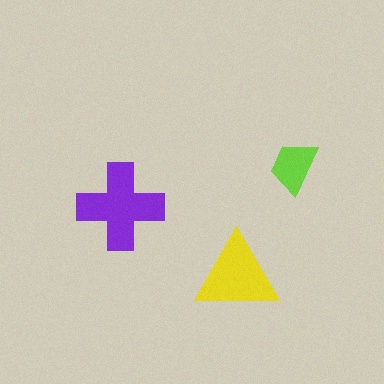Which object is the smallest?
The lime trapezoid.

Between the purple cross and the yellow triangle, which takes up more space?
The purple cross.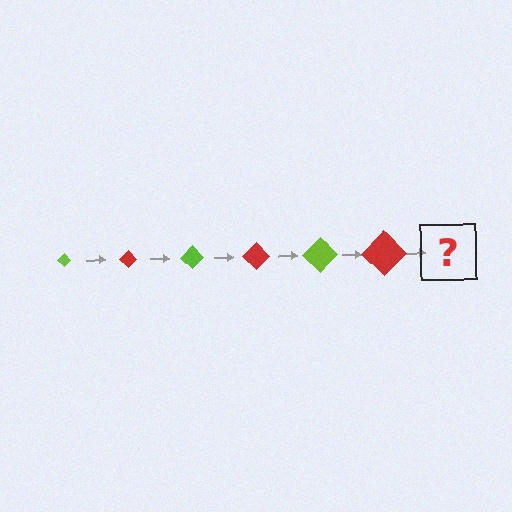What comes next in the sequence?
The next element should be a lime diamond, larger than the previous one.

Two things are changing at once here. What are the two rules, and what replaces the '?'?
The two rules are that the diamond grows larger each step and the color cycles through lime and red. The '?' should be a lime diamond, larger than the previous one.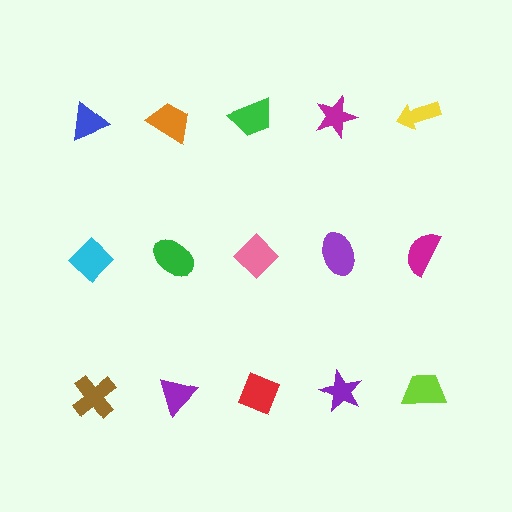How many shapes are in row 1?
5 shapes.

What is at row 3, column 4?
A purple star.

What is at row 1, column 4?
A magenta star.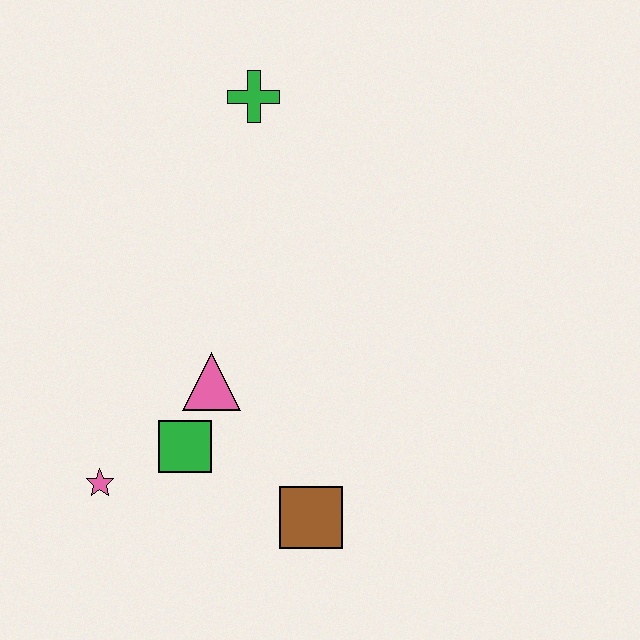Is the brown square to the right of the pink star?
Yes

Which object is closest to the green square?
The pink triangle is closest to the green square.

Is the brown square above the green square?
No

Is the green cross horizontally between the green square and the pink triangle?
No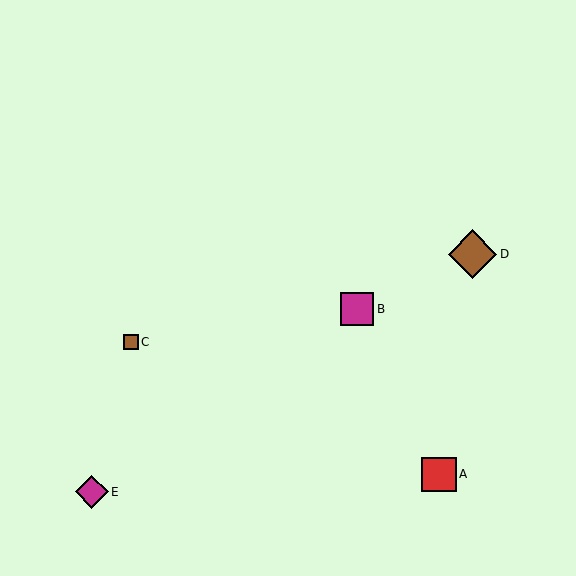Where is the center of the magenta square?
The center of the magenta square is at (357, 309).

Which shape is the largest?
The brown diamond (labeled D) is the largest.